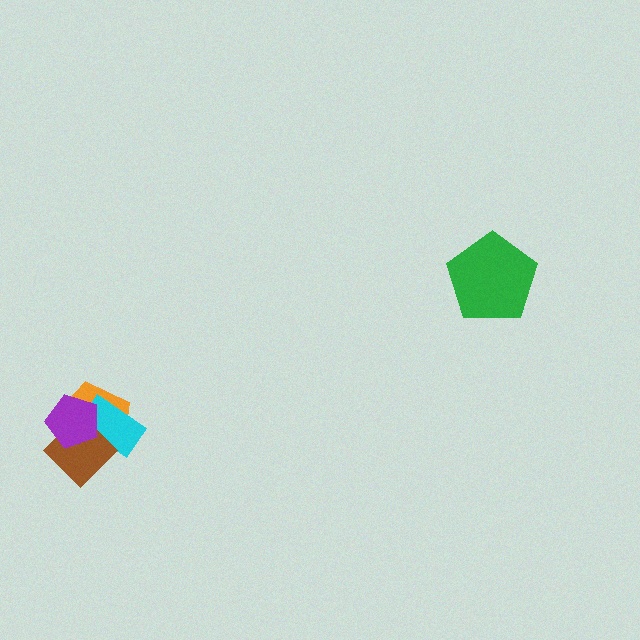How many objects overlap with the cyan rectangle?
3 objects overlap with the cyan rectangle.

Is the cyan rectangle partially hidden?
Yes, it is partially covered by another shape.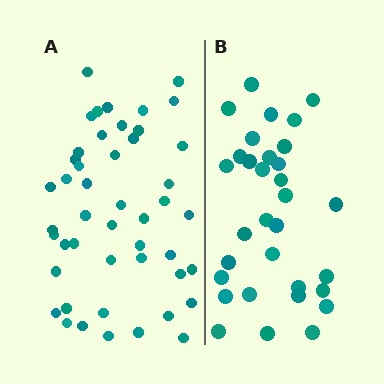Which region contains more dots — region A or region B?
Region A (the left region) has more dots.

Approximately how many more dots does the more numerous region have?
Region A has approximately 15 more dots than region B.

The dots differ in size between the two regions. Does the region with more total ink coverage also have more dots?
No. Region B has more total ink coverage because its dots are larger, but region A actually contains more individual dots. Total area can be misleading — the number of items is what matters here.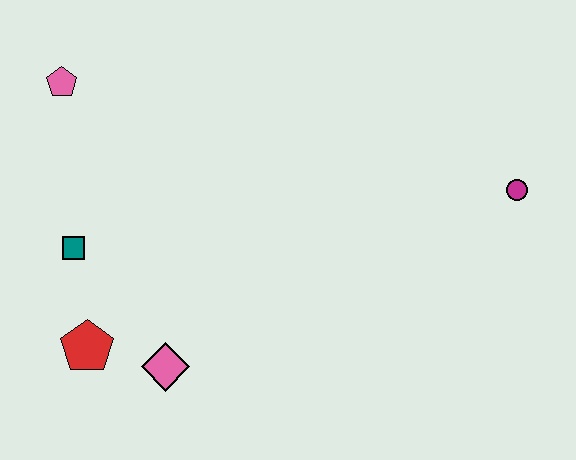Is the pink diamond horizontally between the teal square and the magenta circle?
Yes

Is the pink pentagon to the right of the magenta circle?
No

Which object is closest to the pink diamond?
The red pentagon is closest to the pink diamond.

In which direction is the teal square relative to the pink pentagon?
The teal square is below the pink pentagon.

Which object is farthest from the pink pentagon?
The magenta circle is farthest from the pink pentagon.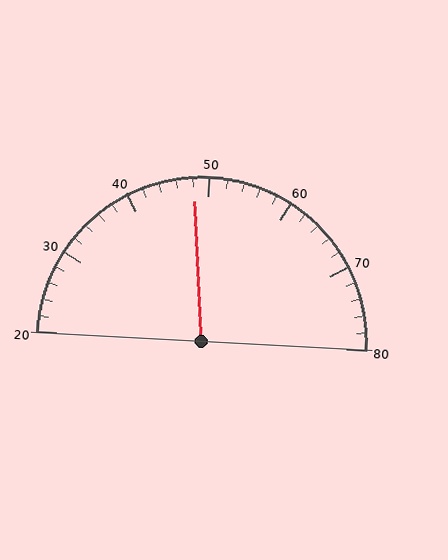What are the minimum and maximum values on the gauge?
The gauge ranges from 20 to 80.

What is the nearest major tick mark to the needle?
The nearest major tick mark is 50.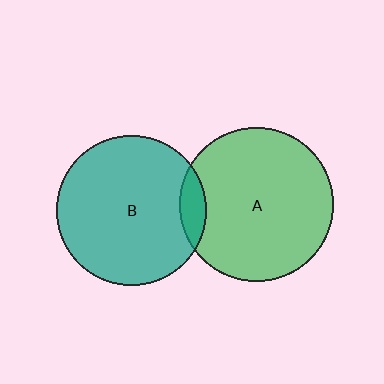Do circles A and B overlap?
Yes.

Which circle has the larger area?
Circle A (green).